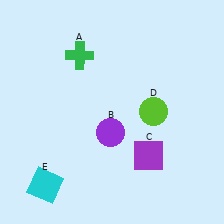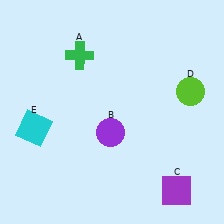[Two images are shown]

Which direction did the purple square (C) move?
The purple square (C) moved down.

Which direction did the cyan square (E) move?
The cyan square (E) moved up.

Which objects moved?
The objects that moved are: the purple square (C), the lime circle (D), the cyan square (E).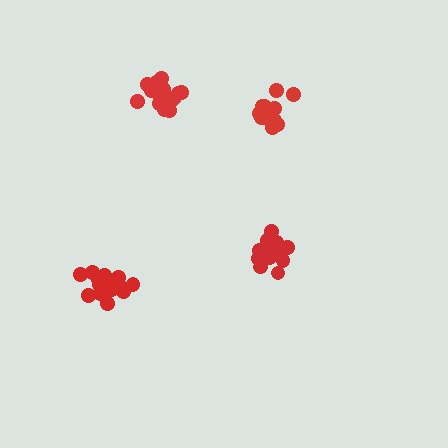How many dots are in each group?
Group 1: 20 dots, Group 2: 14 dots, Group 3: 15 dots, Group 4: 16 dots (65 total).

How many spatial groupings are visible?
There are 4 spatial groupings.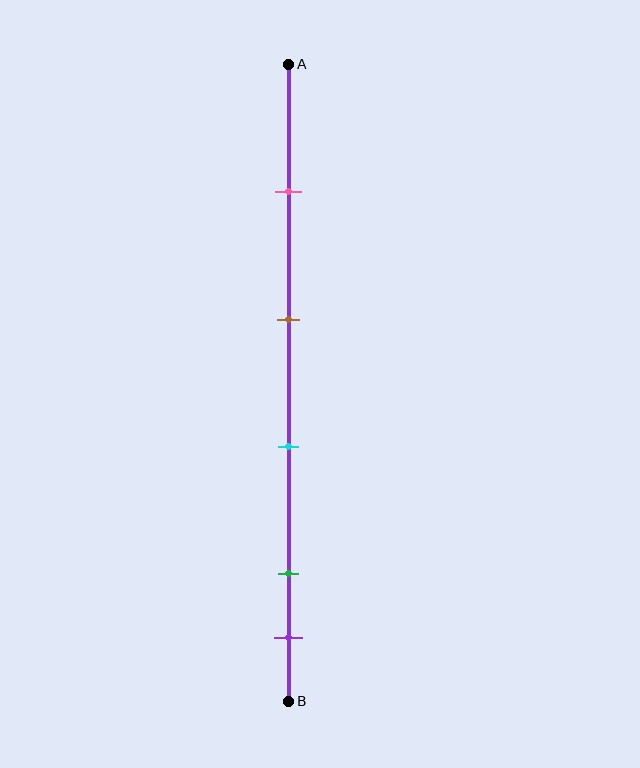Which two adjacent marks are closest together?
The green and purple marks are the closest adjacent pair.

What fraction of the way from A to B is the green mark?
The green mark is approximately 80% (0.8) of the way from A to B.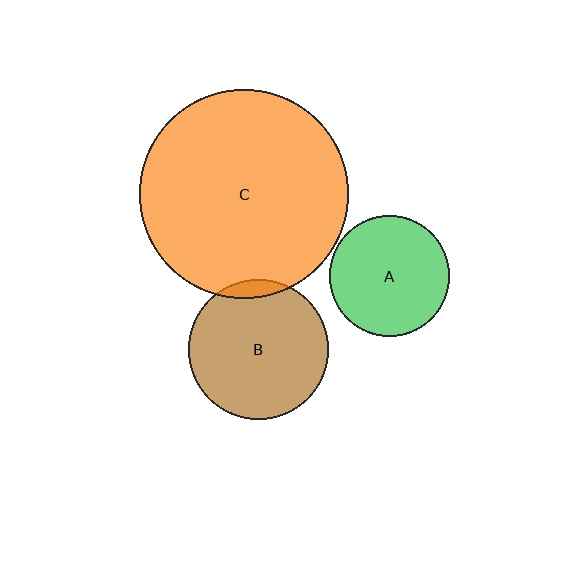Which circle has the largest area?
Circle C (orange).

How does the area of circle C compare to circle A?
Approximately 3.0 times.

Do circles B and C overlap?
Yes.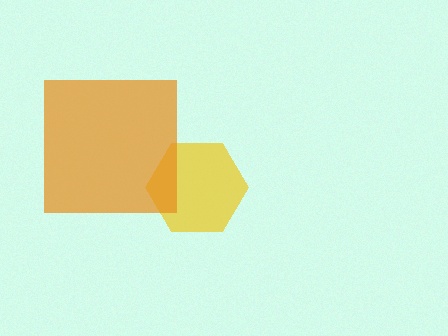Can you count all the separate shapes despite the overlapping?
Yes, there are 2 separate shapes.